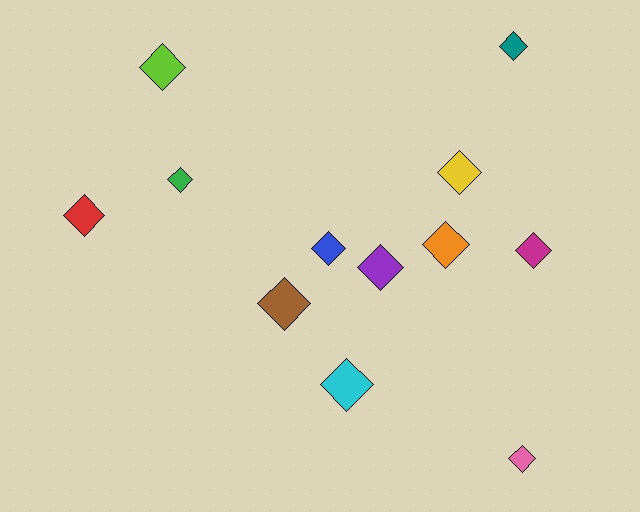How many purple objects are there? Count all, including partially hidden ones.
There is 1 purple object.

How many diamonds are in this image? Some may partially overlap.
There are 12 diamonds.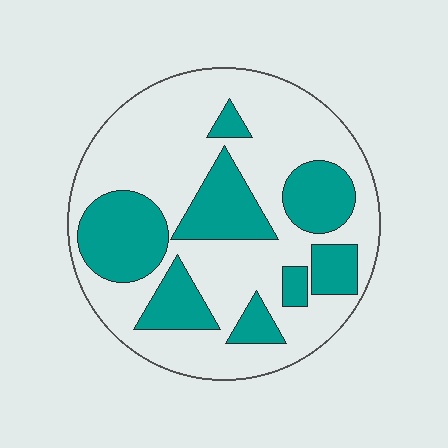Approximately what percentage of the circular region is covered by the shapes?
Approximately 35%.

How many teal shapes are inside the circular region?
8.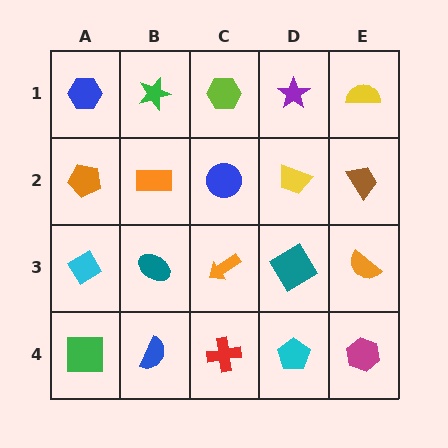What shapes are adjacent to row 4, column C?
An orange arrow (row 3, column C), a blue semicircle (row 4, column B), a cyan pentagon (row 4, column D).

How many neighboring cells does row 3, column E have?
3.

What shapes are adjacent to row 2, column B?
A green star (row 1, column B), a teal ellipse (row 3, column B), an orange pentagon (row 2, column A), a blue circle (row 2, column C).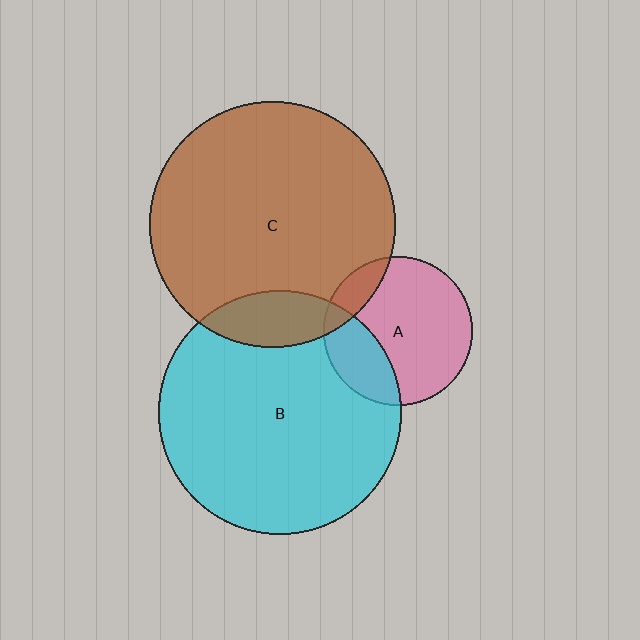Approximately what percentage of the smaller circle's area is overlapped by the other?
Approximately 15%.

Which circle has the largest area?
Circle C (brown).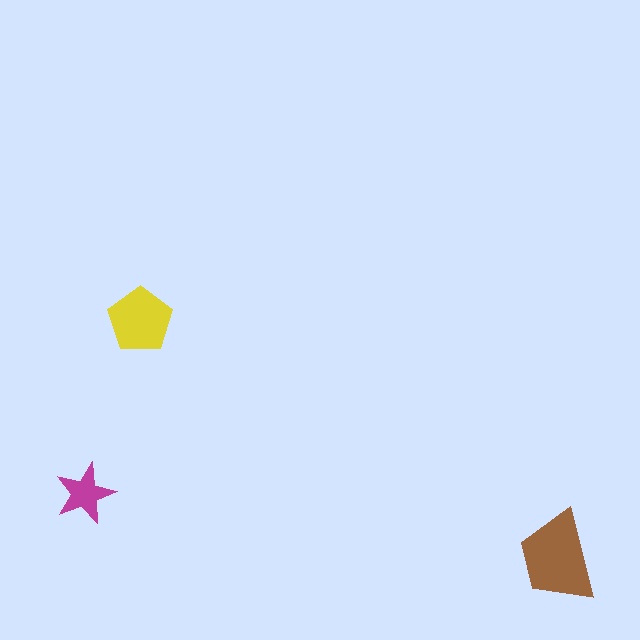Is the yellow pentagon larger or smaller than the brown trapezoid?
Smaller.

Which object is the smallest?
The magenta star.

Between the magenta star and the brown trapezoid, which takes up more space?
The brown trapezoid.